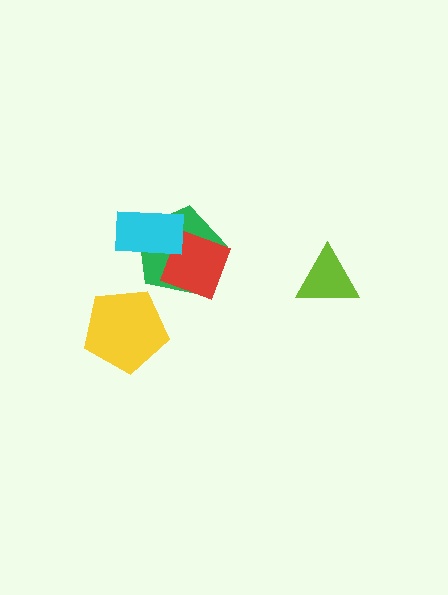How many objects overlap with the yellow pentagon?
0 objects overlap with the yellow pentagon.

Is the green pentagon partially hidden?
Yes, it is partially covered by another shape.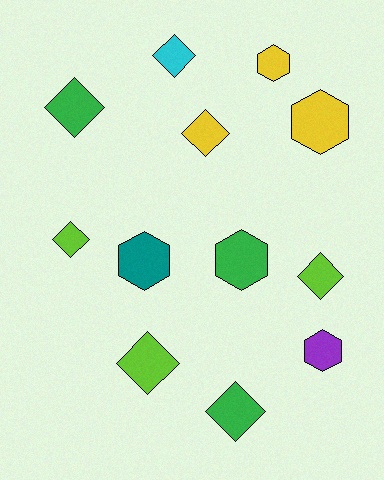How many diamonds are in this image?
There are 7 diamonds.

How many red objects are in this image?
There are no red objects.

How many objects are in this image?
There are 12 objects.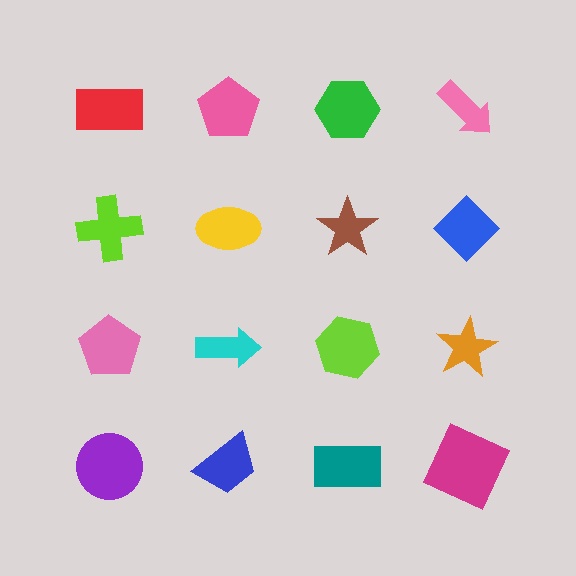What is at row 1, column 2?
A pink pentagon.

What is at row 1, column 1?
A red rectangle.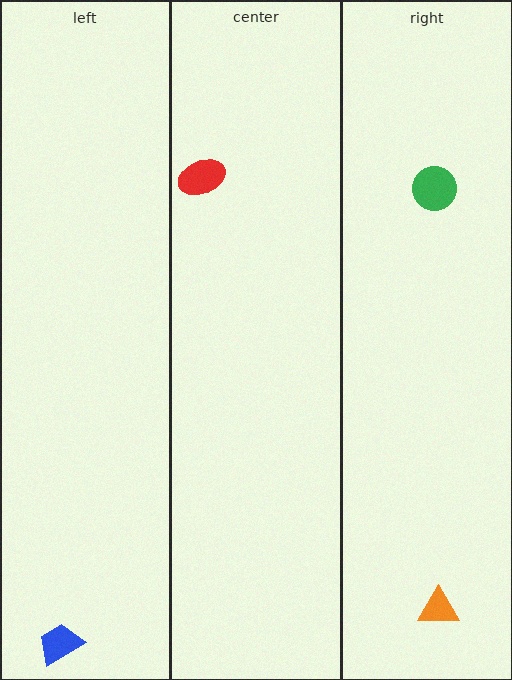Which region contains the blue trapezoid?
The left region.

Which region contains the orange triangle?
The right region.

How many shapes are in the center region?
1.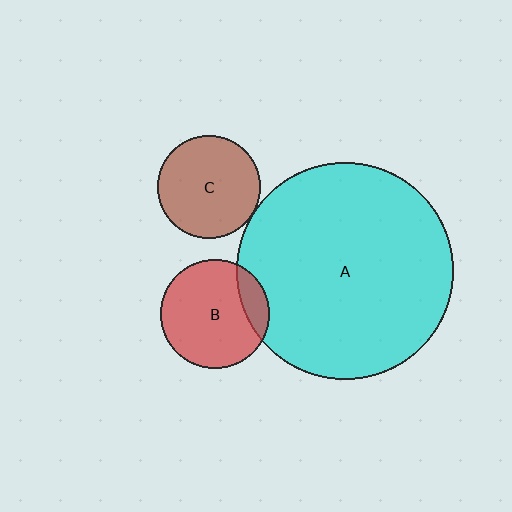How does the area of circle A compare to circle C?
Approximately 4.4 times.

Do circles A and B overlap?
Yes.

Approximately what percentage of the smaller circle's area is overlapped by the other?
Approximately 15%.